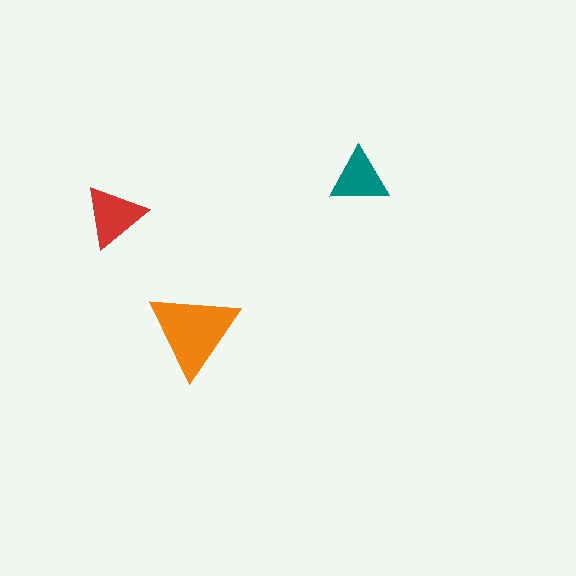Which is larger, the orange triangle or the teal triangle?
The orange one.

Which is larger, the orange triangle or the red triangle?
The orange one.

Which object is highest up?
The teal triangle is topmost.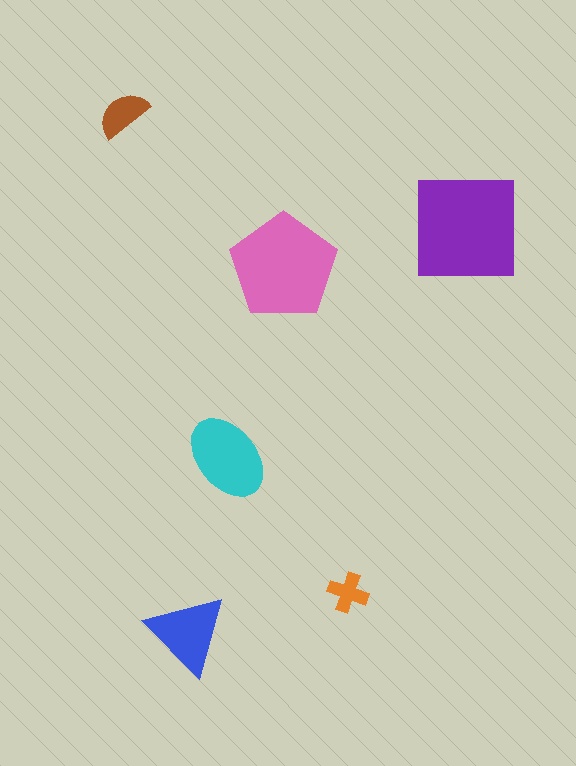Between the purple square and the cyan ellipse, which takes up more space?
The purple square.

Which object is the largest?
The purple square.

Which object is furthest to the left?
The brown semicircle is leftmost.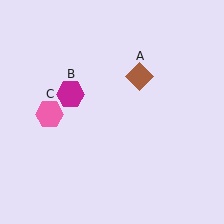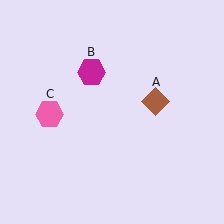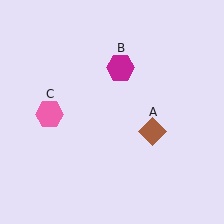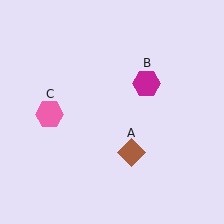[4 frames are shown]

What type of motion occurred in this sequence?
The brown diamond (object A), magenta hexagon (object B) rotated clockwise around the center of the scene.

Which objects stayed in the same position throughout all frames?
Pink hexagon (object C) remained stationary.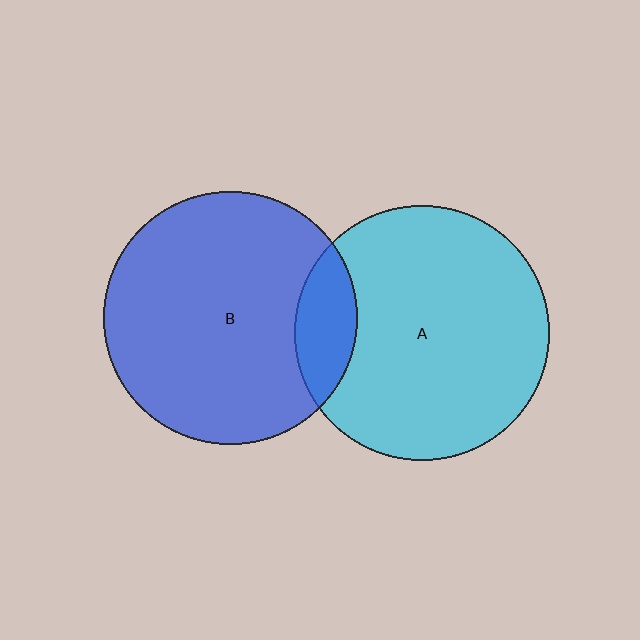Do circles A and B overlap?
Yes.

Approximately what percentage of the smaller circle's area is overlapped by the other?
Approximately 15%.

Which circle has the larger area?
Circle A (cyan).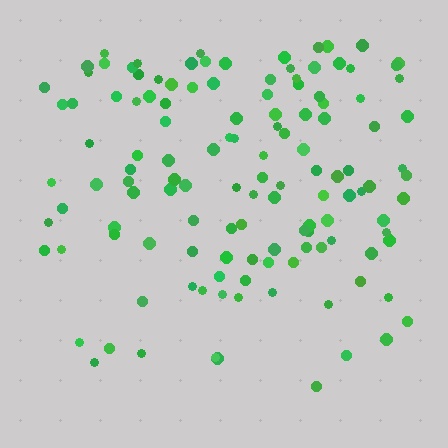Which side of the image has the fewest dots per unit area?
The bottom.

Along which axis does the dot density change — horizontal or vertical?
Vertical.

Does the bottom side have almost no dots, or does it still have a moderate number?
Still a moderate number, just noticeably fewer than the top.